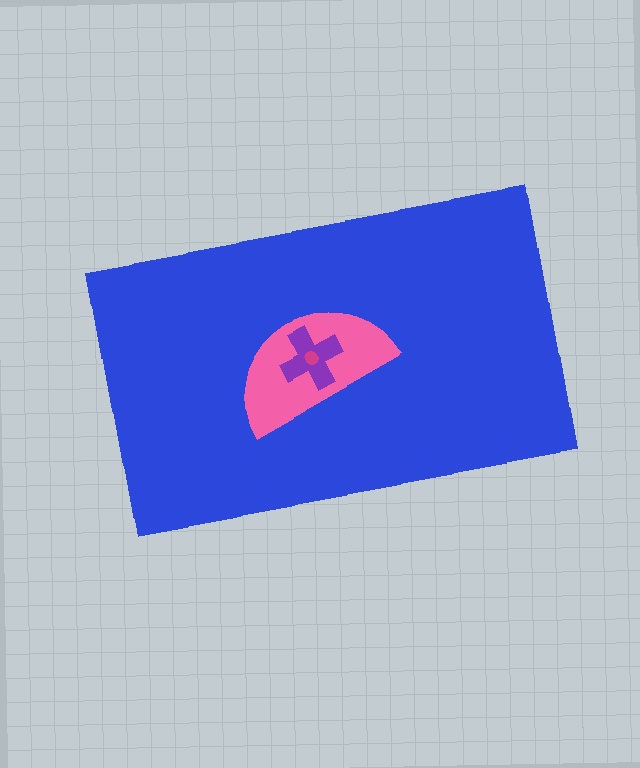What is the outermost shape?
The blue rectangle.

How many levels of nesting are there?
4.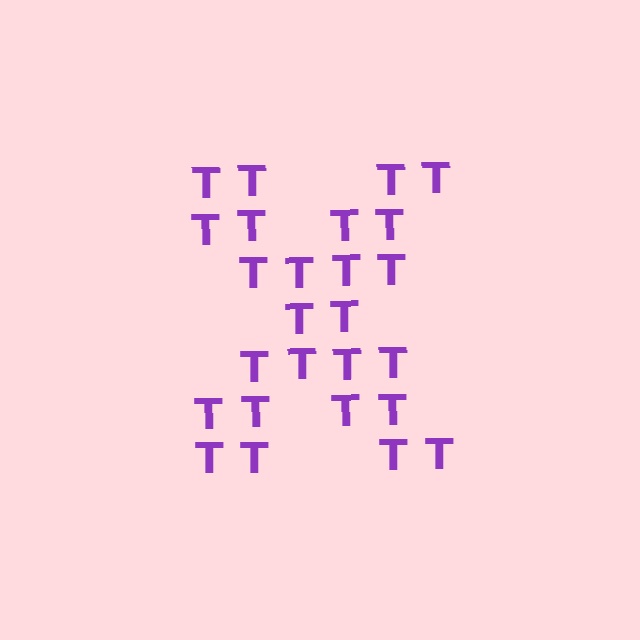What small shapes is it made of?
It is made of small letter T's.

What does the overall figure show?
The overall figure shows the letter X.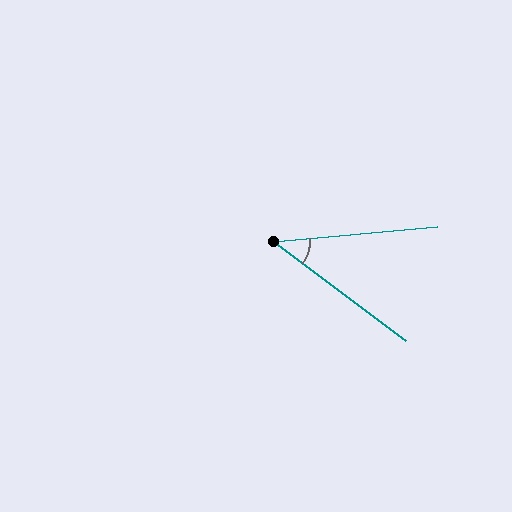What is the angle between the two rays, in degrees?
Approximately 42 degrees.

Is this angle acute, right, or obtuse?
It is acute.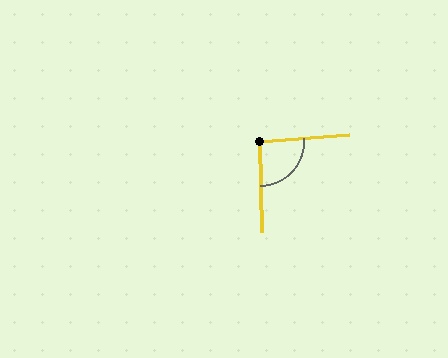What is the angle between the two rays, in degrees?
Approximately 93 degrees.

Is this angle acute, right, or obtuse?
It is approximately a right angle.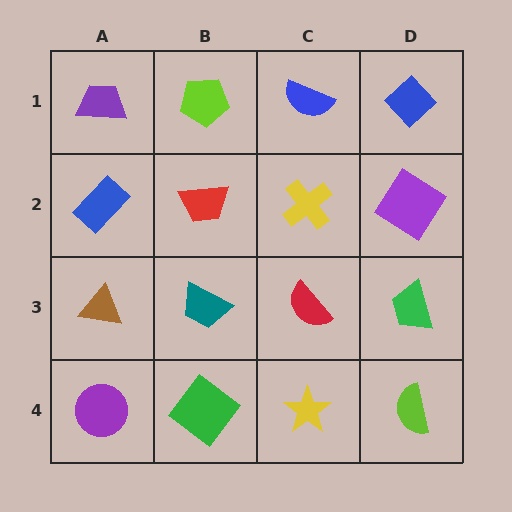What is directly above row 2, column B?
A lime pentagon.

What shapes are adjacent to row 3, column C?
A yellow cross (row 2, column C), a yellow star (row 4, column C), a teal trapezoid (row 3, column B), a green trapezoid (row 3, column D).